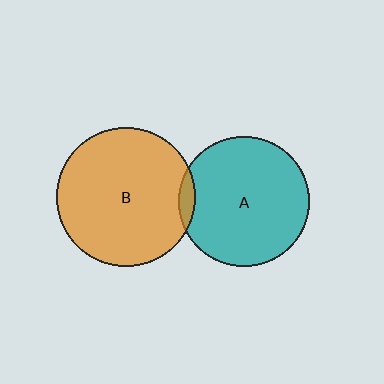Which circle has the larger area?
Circle B (orange).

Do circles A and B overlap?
Yes.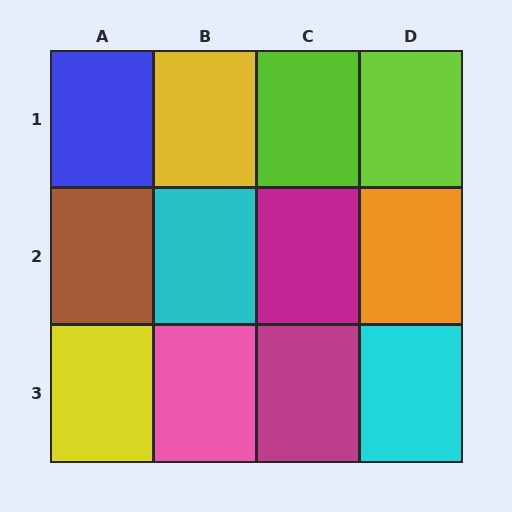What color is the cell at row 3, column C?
Magenta.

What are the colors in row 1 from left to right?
Blue, yellow, lime, lime.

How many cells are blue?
1 cell is blue.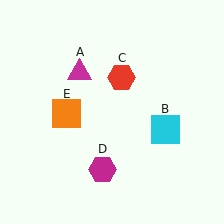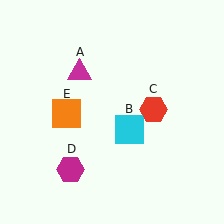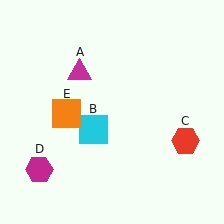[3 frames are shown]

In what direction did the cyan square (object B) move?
The cyan square (object B) moved left.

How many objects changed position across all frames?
3 objects changed position: cyan square (object B), red hexagon (object C), magenta hexagon (object D).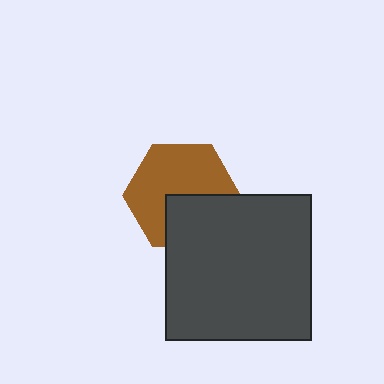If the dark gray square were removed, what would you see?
You would see the complete brown hexagon.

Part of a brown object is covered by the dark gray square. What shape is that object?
It is a hexagon.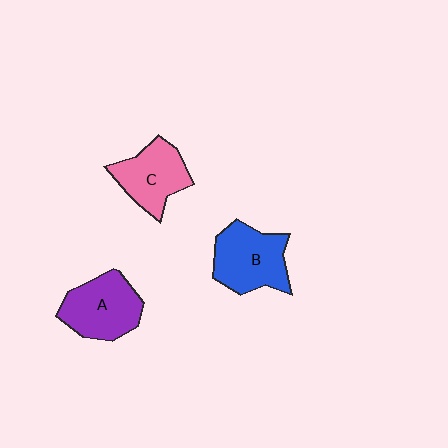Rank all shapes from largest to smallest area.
From largest to smallest: B (blue), A (purple), C (pink).